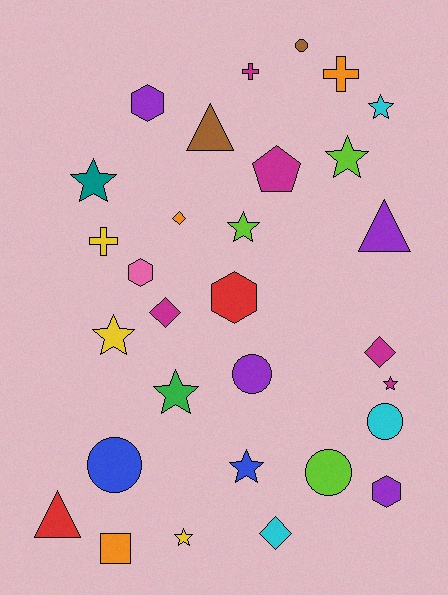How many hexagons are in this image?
There are 4 hexagons.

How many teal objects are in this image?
There is 1 teal object.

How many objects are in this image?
There are 30 objects.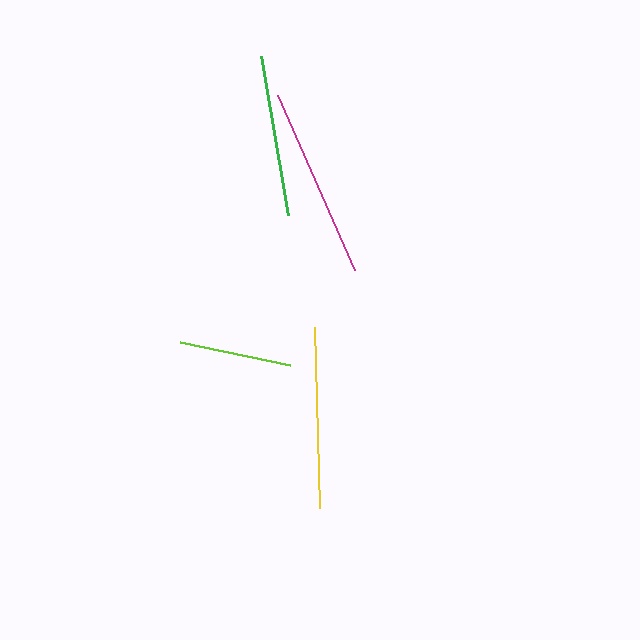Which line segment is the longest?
The magenta line is the longest at approximately 191 pixels.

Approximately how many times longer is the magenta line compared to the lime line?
The magenta line is approximately 1.7 times the length of the lime line.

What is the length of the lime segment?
The lime segment is approximately 113 pixels long.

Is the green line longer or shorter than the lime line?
The green line is longer than the lime line.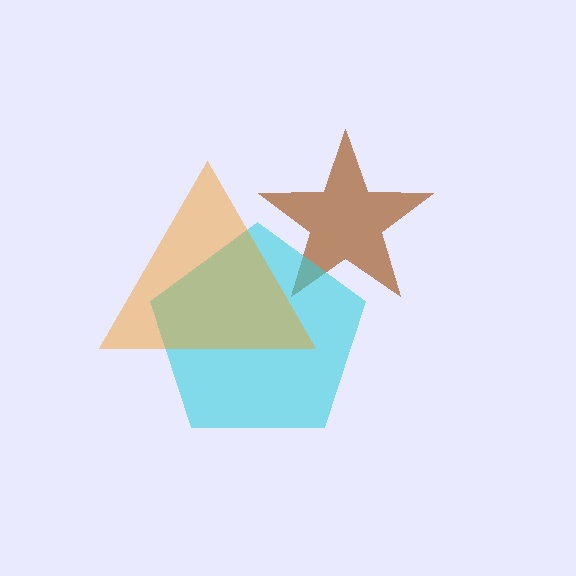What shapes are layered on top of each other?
The layered shapes are: a brown star, a cyan pentagon, an orange triangle.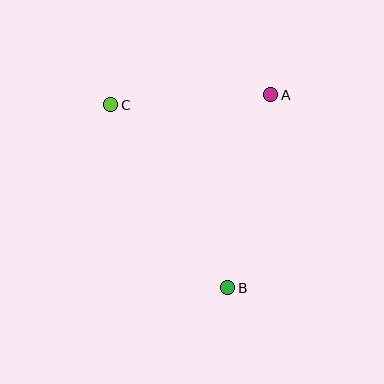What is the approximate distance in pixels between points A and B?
The distance between A and B is approximately 198 pixels.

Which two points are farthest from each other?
Points B and C are farthest from each other.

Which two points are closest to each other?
Points A and C are closest to each other.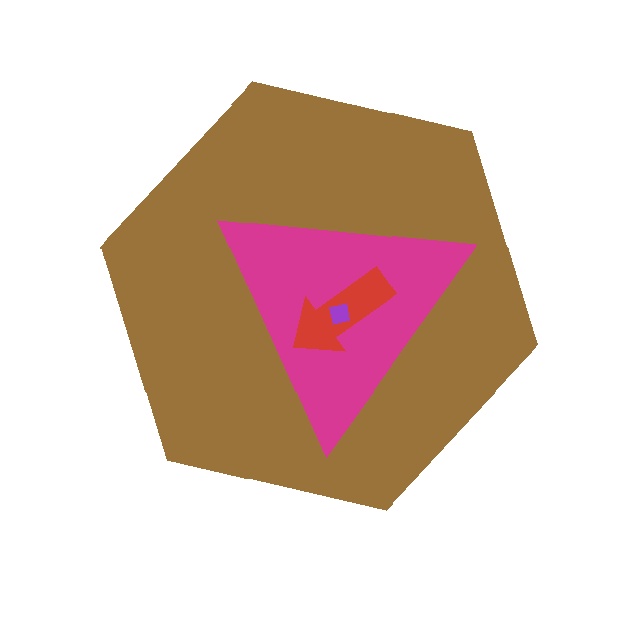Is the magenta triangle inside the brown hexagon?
Yes.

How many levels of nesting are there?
4.